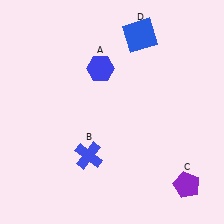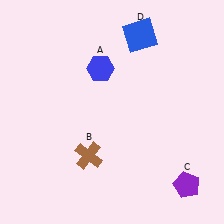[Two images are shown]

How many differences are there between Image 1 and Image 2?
There is 1 difference between the two images.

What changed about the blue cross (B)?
In Image 1, B is blue. In Image 2, it changed to brown.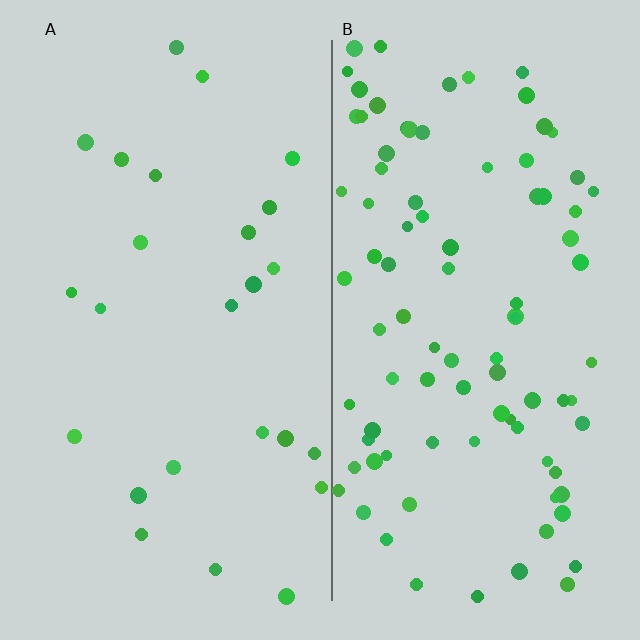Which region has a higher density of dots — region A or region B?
B (the right).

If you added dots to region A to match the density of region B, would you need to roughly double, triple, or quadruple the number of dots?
Approximately quadruple.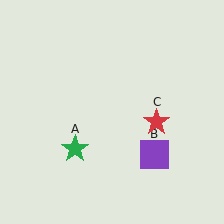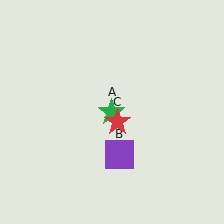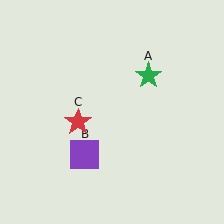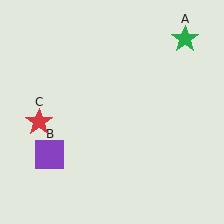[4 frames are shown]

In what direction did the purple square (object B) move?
The purple square (object B) moved left.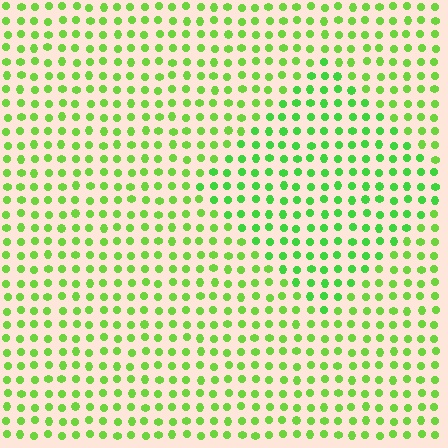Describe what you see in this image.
The image is filled with small lime elements in a uniform arrangement. A diamond-shaped region is visible where the elements are tinted to a slightly different hue, forming a subtle color boundary.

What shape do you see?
I see a diamond.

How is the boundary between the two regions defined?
The boundary is defined purely by a slight shift in hue (about 19 degrees). Spacing, size, and orientation are identical on both sides.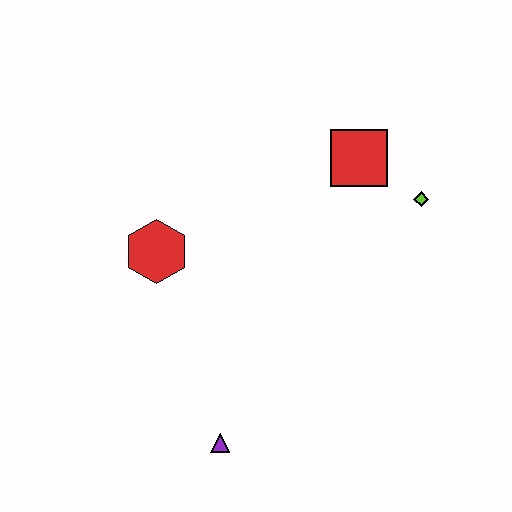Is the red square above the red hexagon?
Yes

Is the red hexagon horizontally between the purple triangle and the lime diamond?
No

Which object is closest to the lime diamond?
The red square is closest to the lime diamond.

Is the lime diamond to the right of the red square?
Yes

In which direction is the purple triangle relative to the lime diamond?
The purple triangle is below the lime diamond.